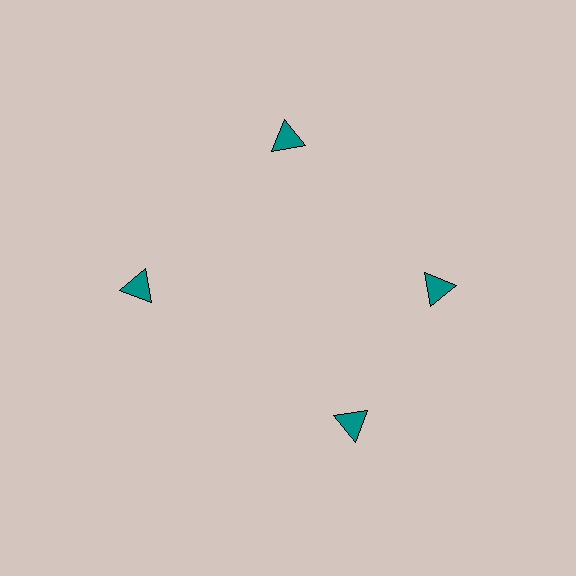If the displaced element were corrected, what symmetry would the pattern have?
It would have 4-fold rotational symmetry — the pattern would map onto itself every 90 degrees.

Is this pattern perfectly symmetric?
No. The 4 teal triangles are arranged in a ring, but one element near the 6 o'clock position is rotated out of alignment along the ring, breaking the 4-fold rotational symmetry.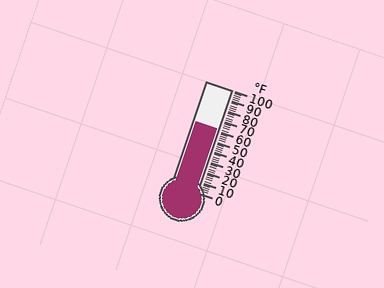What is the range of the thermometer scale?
The thermometer scale ranges from 0°F to 100°F.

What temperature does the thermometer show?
The thermometer shows approximately 62°F.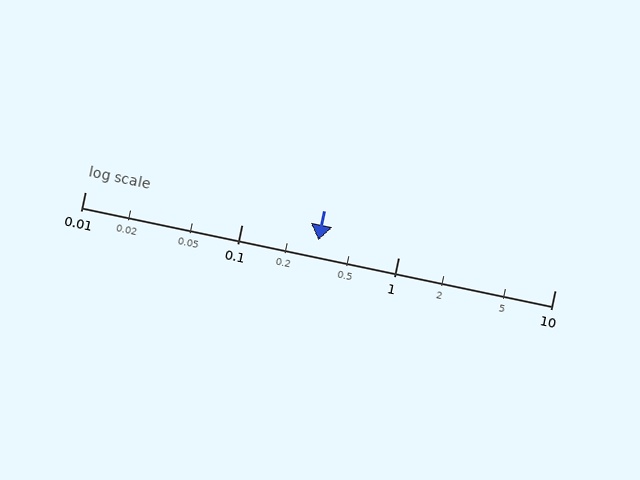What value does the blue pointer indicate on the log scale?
The pointer indicates approximately 0.31.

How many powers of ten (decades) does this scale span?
The scale spans 3 decades, from 0.01 to 10.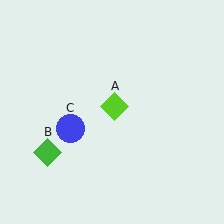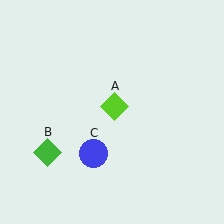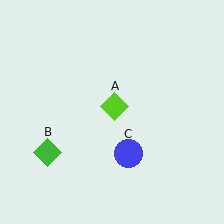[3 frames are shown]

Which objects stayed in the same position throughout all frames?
Lime diamond (object A) and green diamond (object B) remained stationary.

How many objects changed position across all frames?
1 object changed position: blue circle (object C).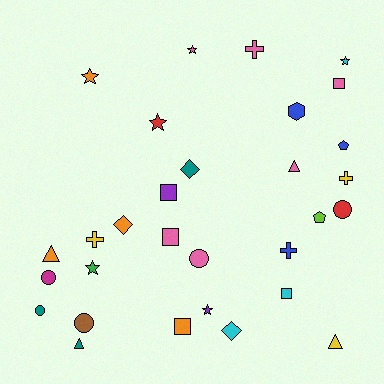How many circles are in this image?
There are 5 circles.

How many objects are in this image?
There are 30 objects.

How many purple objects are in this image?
There are 2 purple objects.